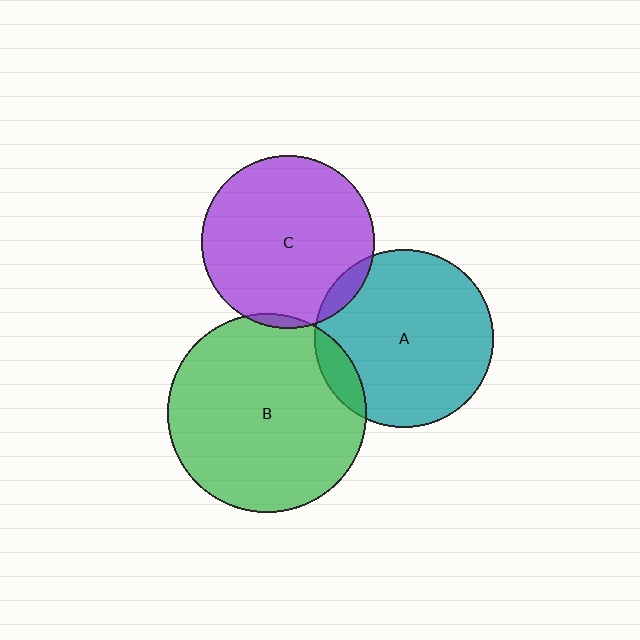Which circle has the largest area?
Circle B (green).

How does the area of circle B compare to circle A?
Approximately 1.2 times.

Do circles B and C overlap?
Yes.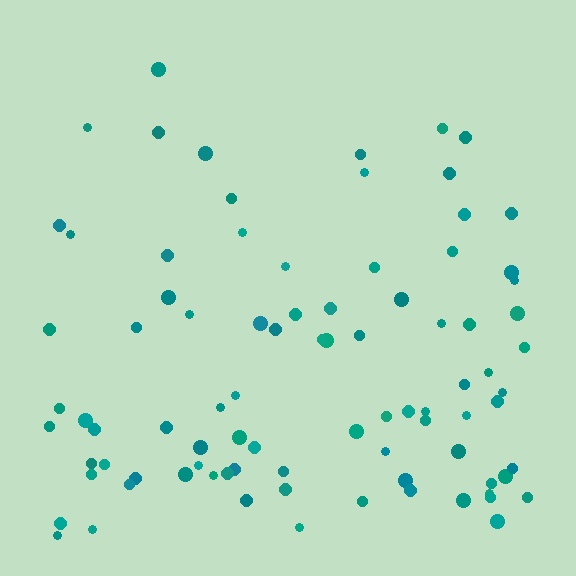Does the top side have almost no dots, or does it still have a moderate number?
Still a moderate number, just noticeably fewer than the bottom.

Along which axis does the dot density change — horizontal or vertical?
Vertical.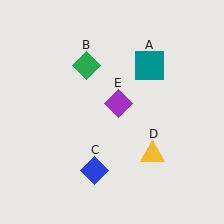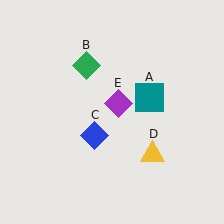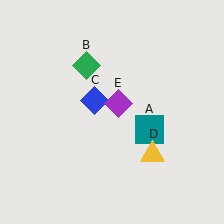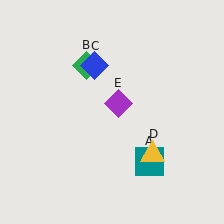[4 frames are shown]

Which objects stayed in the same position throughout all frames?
Green diamond (object B) and yellow triangle (object D) and purple diamond (object E) remained stationary.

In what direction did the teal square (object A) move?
The teal square (object A) moved down.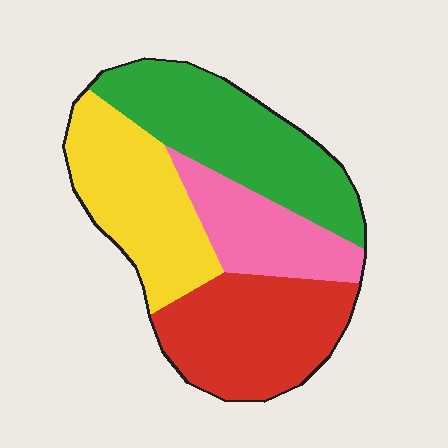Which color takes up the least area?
Pink, at roughly 15%.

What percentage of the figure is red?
Red takes up about one quarter (1/4) of the figure.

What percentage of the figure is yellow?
Yellow takes up between a quarter and a half of the figure.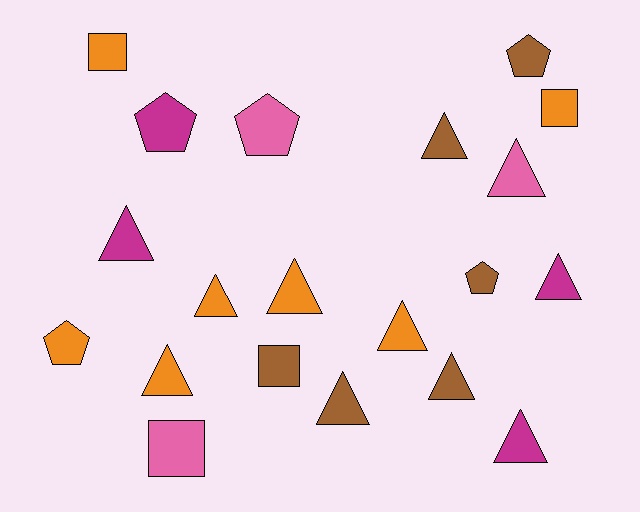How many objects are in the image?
There are 20 objects.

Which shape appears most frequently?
Triangle, with 11 objects.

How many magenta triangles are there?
There are 3 magenta triangles.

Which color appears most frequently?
Orange, with 7 objects.